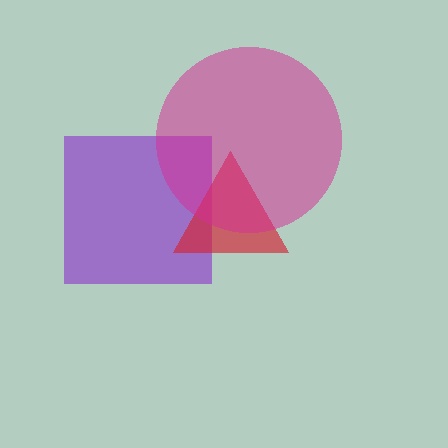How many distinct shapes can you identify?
There are 3 distinct shapes: a purple square, a red triangle, a magenta circle.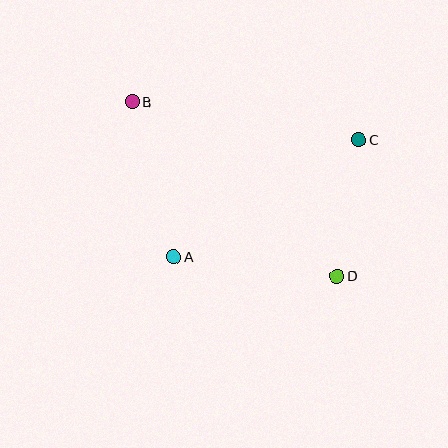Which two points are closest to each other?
Points C and D are closest to each other.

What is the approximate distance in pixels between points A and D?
The distance between A and D is approximately 165 pixels.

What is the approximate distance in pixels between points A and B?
The distance between A and B is approximately 161 pixels.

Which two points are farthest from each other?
Points B and D are farthest from each other.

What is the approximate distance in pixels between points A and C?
The distance between A and C is approximately 219 pixels.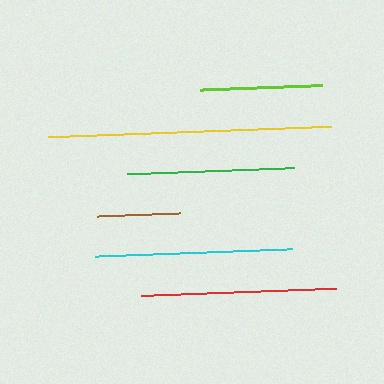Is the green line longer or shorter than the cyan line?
The cyan line is longer than the green line.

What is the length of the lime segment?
The lime segment is approximately 122 pixels long.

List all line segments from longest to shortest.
From longest to shortest: yellow, cyan, red, green, lime, brown.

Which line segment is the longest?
The yellow line is the longest at approximately 284 pixels.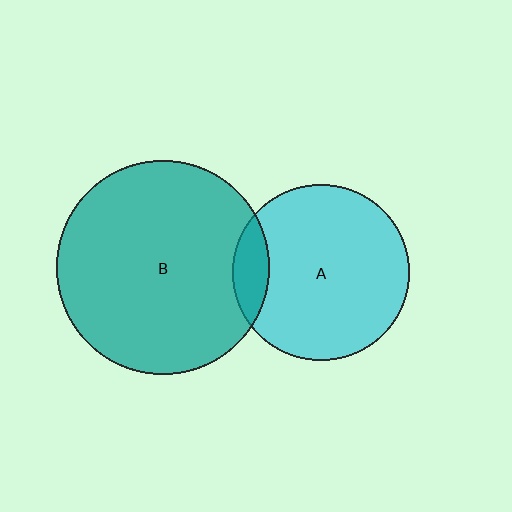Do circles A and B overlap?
Yes.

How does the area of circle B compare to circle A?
Approximately 1.5 times.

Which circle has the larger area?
Circle B (teal).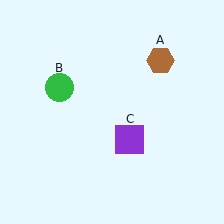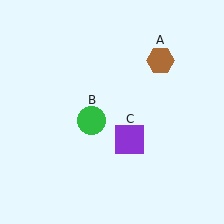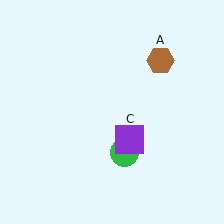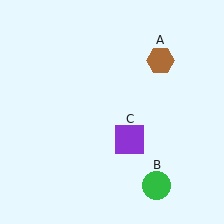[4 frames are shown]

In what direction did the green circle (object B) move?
The green circle (object B) moved down and to the right.